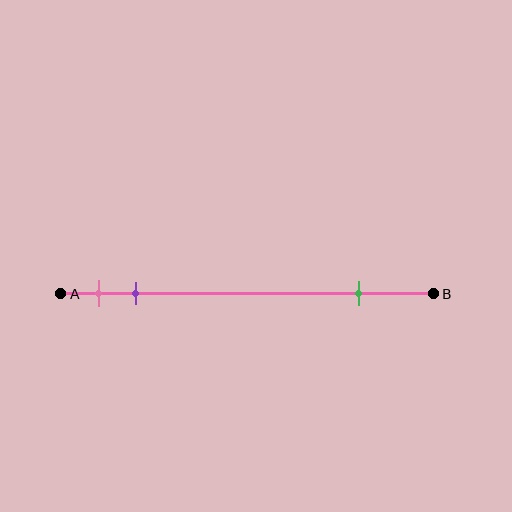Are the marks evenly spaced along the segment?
No, the marks are not evenly spaced.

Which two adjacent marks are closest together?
The pink and purple marks are the closest adjacent pair.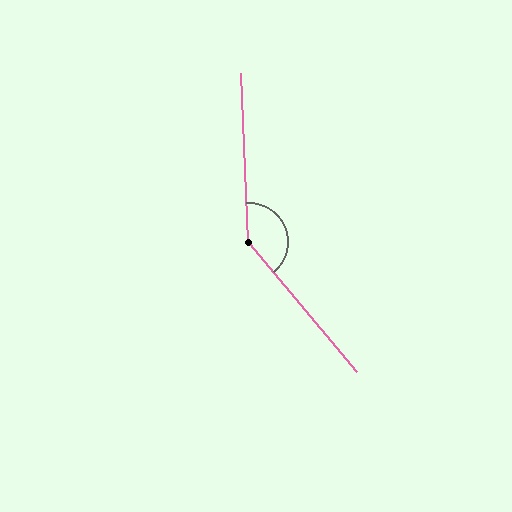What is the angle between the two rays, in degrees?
Approximately 143 degrees.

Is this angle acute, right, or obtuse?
It is obtuse.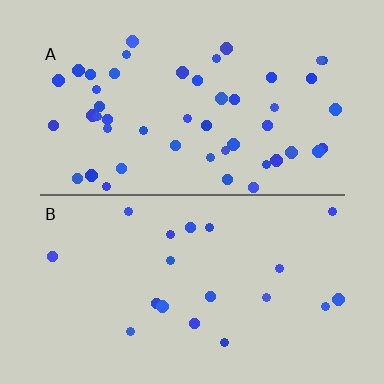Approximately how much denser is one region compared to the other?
Approximately 2.5× — region A over region B.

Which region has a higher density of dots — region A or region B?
A (the top).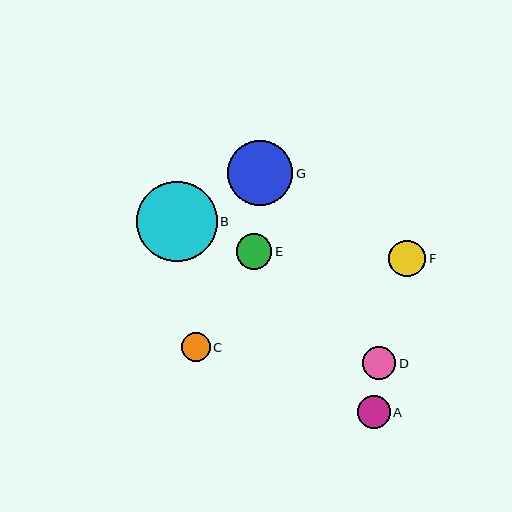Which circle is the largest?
Circle B is the largest with a size of approximately 80 pixels.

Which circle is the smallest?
Circle C is the smallest with a size of approximately 29 pixels.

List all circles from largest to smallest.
From largest to smallest: B, G, F, E, D, A, C.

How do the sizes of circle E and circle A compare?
Circle E and circle A are approximately the same size.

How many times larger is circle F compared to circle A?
Circle F is approximately 1.1 times the size of circle A.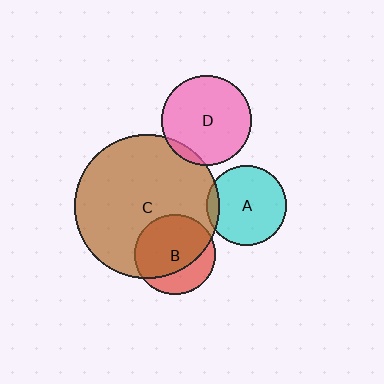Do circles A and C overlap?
Yes.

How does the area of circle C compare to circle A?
Approximately 3.3 times.